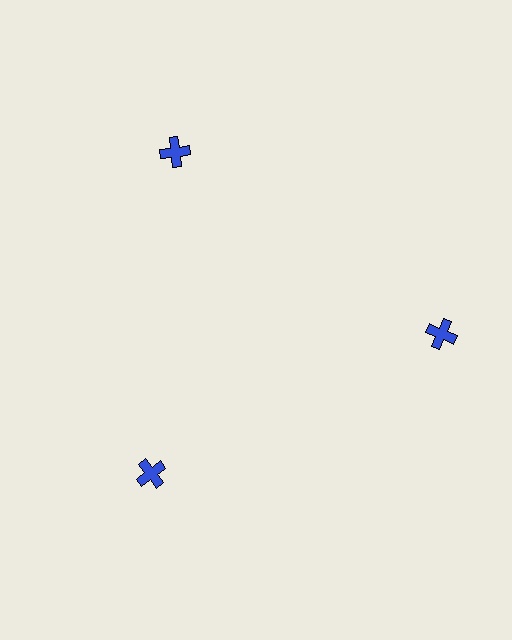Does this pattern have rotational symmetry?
Yes, this pattern has 3-fold rotational symmetry. It looks the same after rotating 120 degrees around the center.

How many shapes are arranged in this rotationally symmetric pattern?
There are 3 shapes, arranged in 3 groups of 1.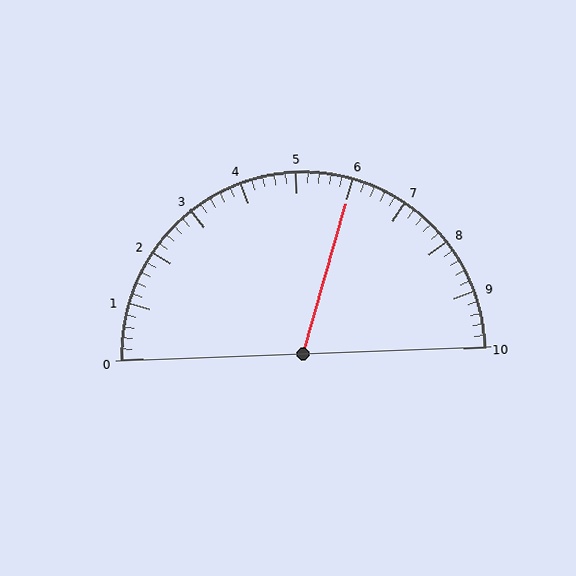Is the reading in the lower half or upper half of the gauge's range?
The reading is in the upper half of the range (0 to 10).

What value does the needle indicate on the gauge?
The needle indicates approximately 6.0.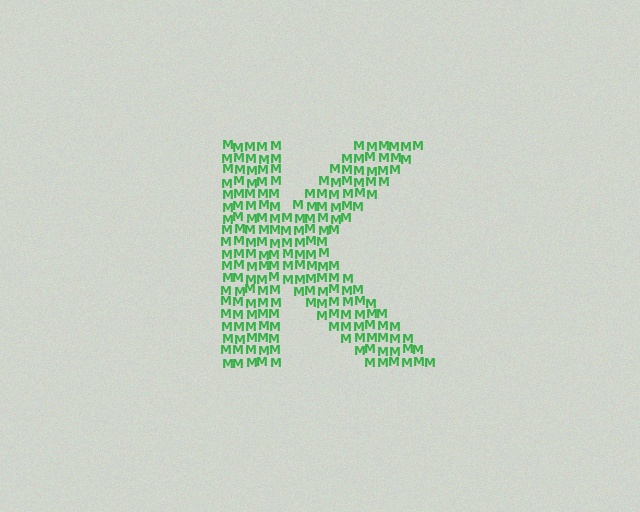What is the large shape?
The large shape is the letter K.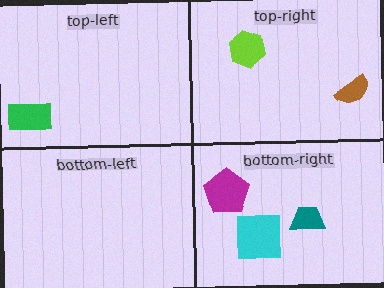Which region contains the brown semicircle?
The top-right region.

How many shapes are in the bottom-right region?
3.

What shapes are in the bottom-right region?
The magenta pentagon, the cyan square, the teal trapezoid.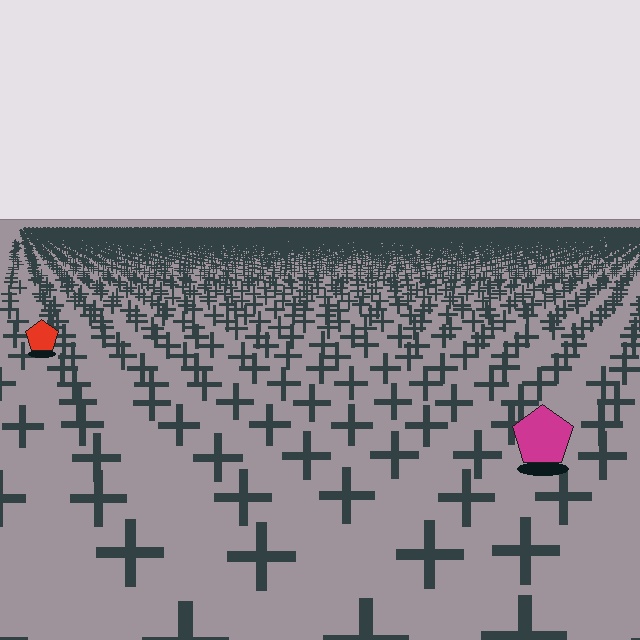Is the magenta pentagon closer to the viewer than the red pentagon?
Yes. The magenta pentagon is closer — you can tell from the texture gradient: the ground texture is coarser near it.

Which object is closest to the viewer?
The magenta pentagon is closest. The texture marks near it are larger and more spread out.